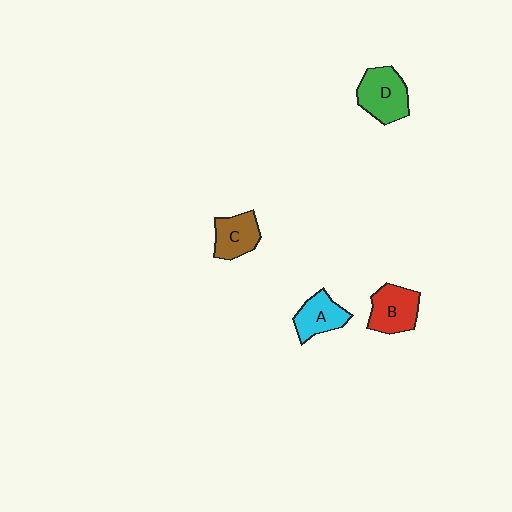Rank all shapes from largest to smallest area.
From largest to smallest: D (green), B (red), C (brown), A (cyan).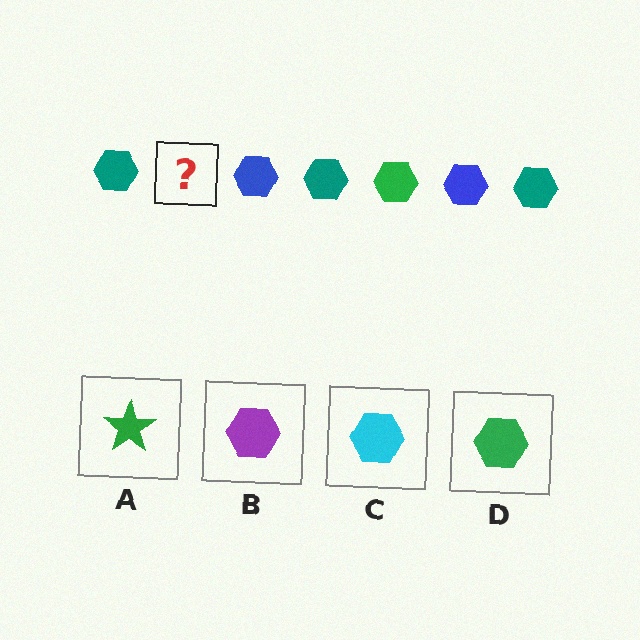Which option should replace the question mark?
Option D.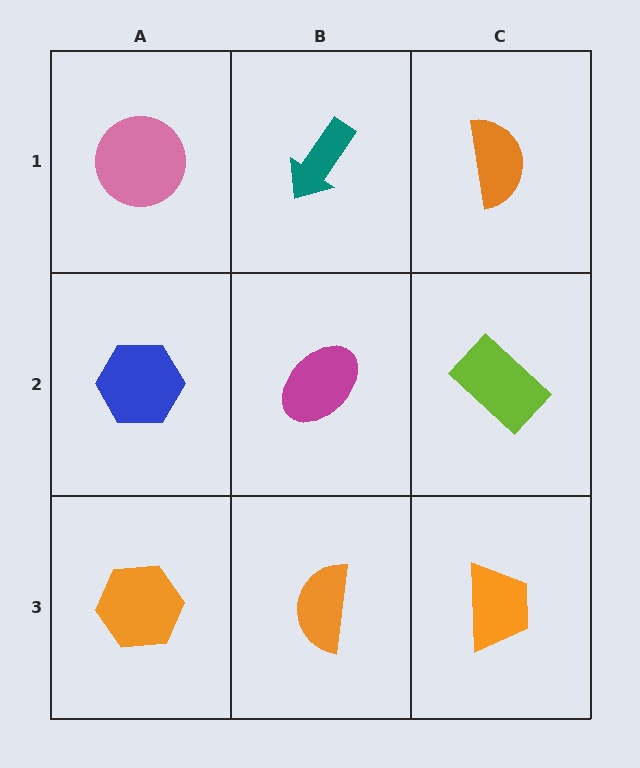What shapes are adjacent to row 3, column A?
A blue hexagon (row 2, column A), an orange semicircle (row 3, column B).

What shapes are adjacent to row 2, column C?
An orange semicircle (row 1, column C), an orange trapezoid (row 3, column C), a magenta ellipse (row 2, column B).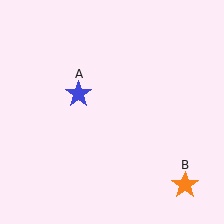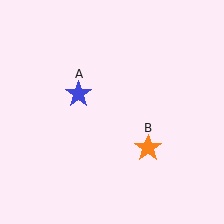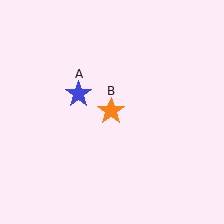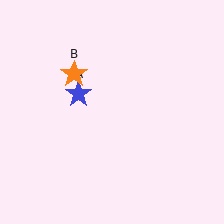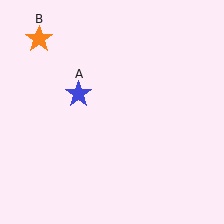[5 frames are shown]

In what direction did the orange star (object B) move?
The orange star (object B) moved up and to the left.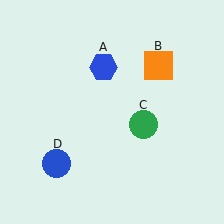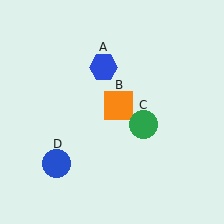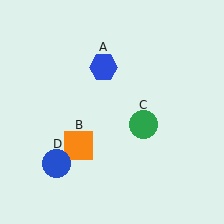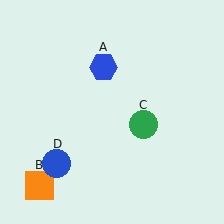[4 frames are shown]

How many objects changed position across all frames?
1 object changed position: orange square (object B).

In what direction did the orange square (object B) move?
The orange square (object B) moved down and to the left.